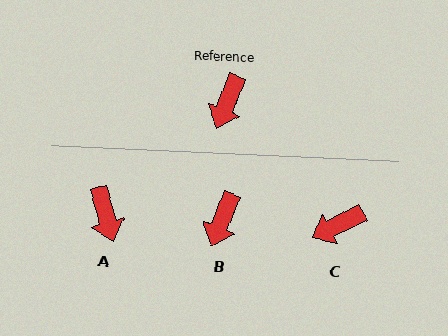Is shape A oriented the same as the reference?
No, it is off by about 38 degrees.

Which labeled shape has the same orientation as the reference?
B.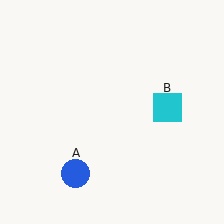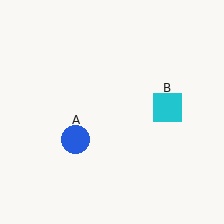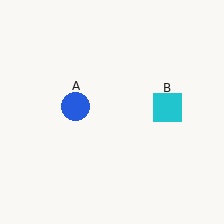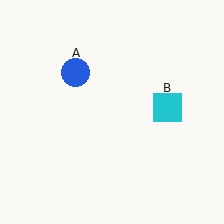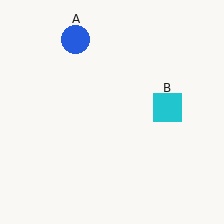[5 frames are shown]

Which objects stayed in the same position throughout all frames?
Cyan square (object B) remained stationary.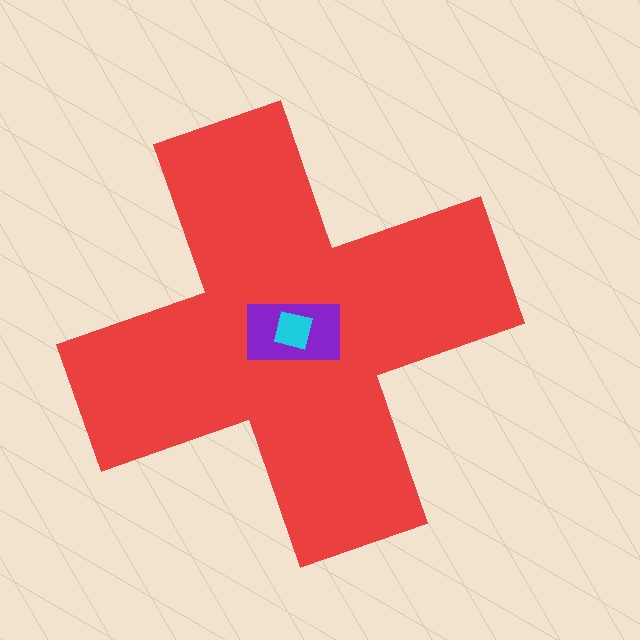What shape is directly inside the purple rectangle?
The cyan square.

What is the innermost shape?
The cyan square.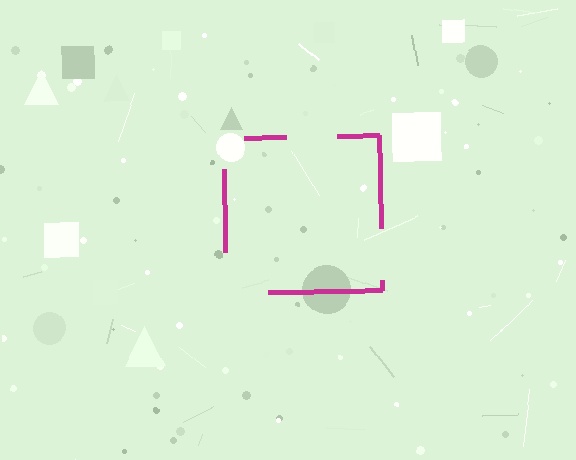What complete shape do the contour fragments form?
The contour fragments form a square.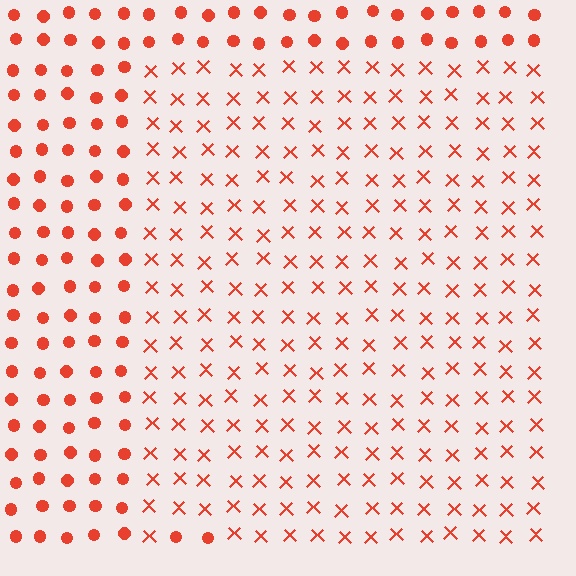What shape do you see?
I see a rectangle.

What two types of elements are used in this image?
The image uses X marks inside the rectangle region and circles outside it.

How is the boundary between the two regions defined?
The boundary is defined by a change in element shape: X marks inside vs. circles outside. All elements share the same color and spacing.